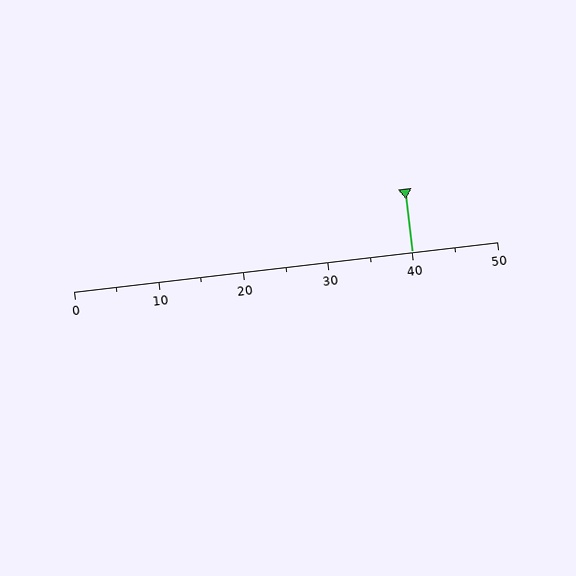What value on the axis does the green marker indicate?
The marker indicates approximately 40.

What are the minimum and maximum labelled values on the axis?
The axis runs from 0 to 50.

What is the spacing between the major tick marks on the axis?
The major ticks are spaced 10 apart.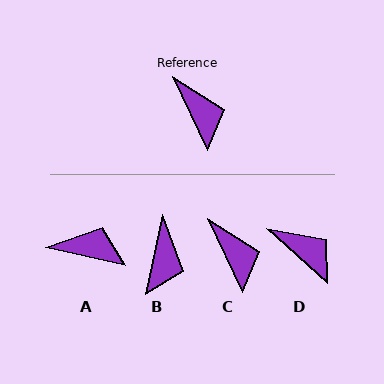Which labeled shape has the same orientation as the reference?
C.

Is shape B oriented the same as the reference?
No, it is off by about 37 degrees.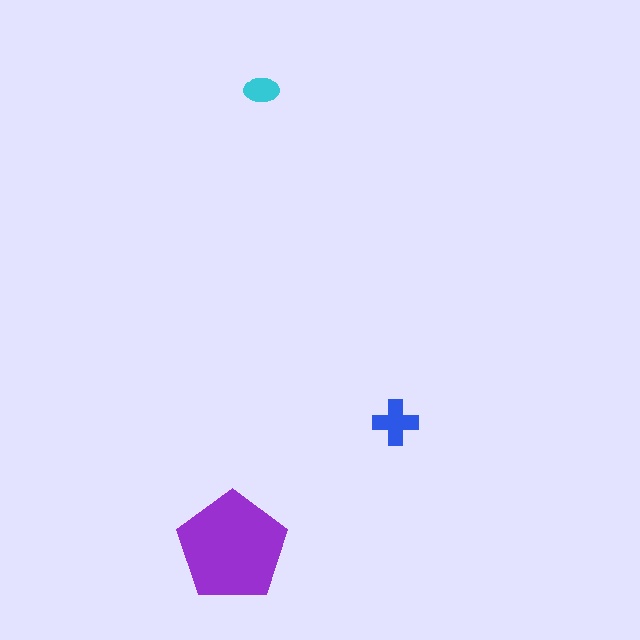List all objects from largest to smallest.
The purple pentagon, the blue cross, the cyan ellipse.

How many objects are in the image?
There are 3 objects in the image.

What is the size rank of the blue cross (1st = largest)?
2nd.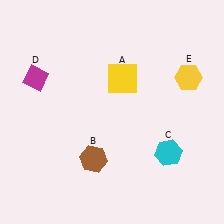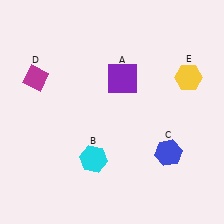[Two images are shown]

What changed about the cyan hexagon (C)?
In Image 1, C is cyan. In Image 2, it changed to blue.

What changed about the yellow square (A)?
In Image 1, A is yellow. In Image 2, it changed to purple.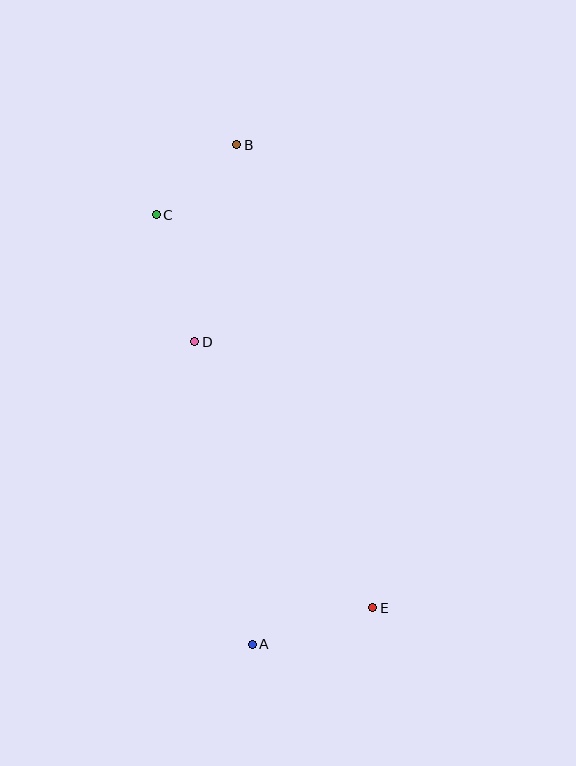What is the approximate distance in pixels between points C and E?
The distance between C and E is approximately 449 pixels.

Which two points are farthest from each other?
Points A and B are farthest from each other.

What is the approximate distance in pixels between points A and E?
The distance between A and E is approximately 126 pixels.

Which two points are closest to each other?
Points B and C are closest to each other.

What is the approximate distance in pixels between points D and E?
The distance between D and E is approximately 320 pixels.